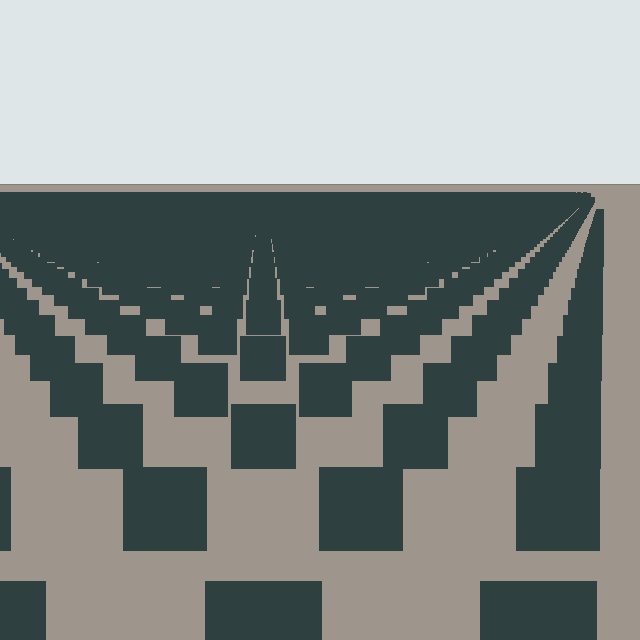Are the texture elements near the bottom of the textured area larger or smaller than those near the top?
Larger. Near the bottom, elements are closer to the viewer and appear at a bigger on-screen size.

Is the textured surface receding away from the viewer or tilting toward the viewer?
The surface is receding away from the viewer. Texture elements get smaller and denser toward the top.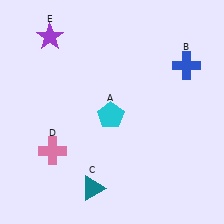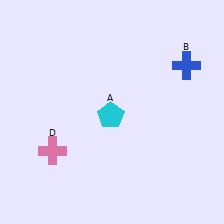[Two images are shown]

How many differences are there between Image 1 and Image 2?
There are 2 differences between the two images.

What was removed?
The purple star (E), the teal triangle (C) were removed in Image 2.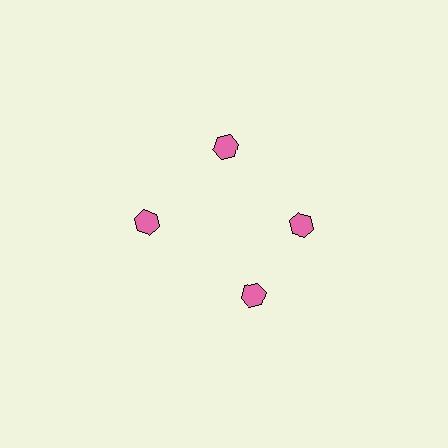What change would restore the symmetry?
The symmetry would be restored by rotating it back into even spacing with its neighbors so that all 4 hexagons sit at equal angles and equal distance from the center.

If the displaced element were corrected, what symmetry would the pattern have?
It would have 4-fold rotational symmetry — the pattern would map onto itself every 90 degrees.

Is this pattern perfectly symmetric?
No. The 4 pink hexagons are arranged in a ring, but one element near the 6 o'clock position is rotated out of alignment along the ring, breaking the 4-fold rotational symmetry.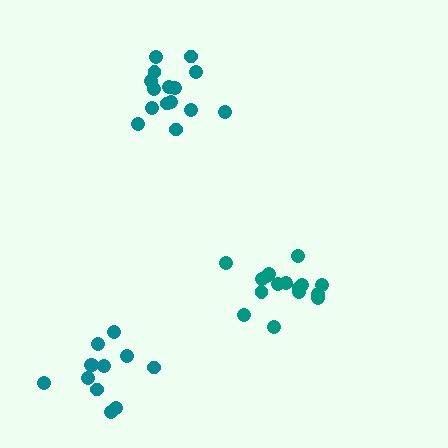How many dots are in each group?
Group 1: 16 dots, Group 2: 15 dots, Group 3: 12 dots (43 total).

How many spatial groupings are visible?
There are 3 spatial groupings.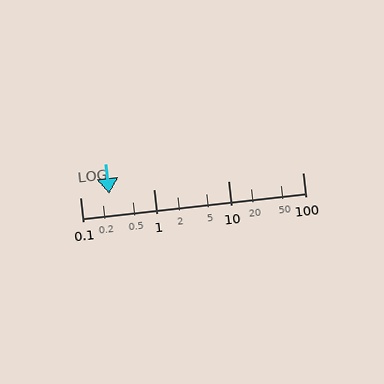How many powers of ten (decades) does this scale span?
The scale spans 3 decades, from 0.1 to 100.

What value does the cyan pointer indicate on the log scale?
The pointer indicates approximately 0.25.